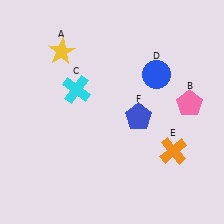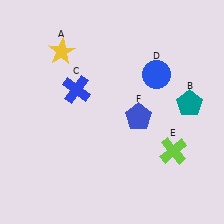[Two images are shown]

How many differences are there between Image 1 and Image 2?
There are 3 differences between the two images.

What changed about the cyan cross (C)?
In Image 1, C is cyan. In Image 2, it changed to blue.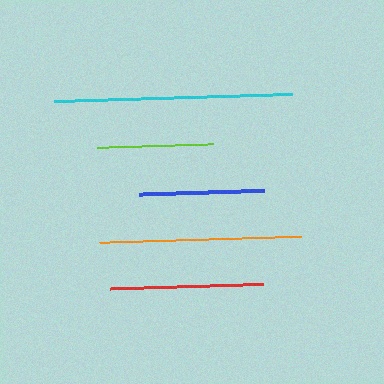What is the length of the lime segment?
The lime segment is approximately 116 pixels long.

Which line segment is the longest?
The cyan line is the longest at approximately 238 pixels.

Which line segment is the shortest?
The lime line is the shortest at approximately 116 pixels.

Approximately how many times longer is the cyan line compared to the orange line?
The cyan line is approximately 1.2 times the length of the orange line.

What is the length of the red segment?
The red segment is approximately 153 pixels long.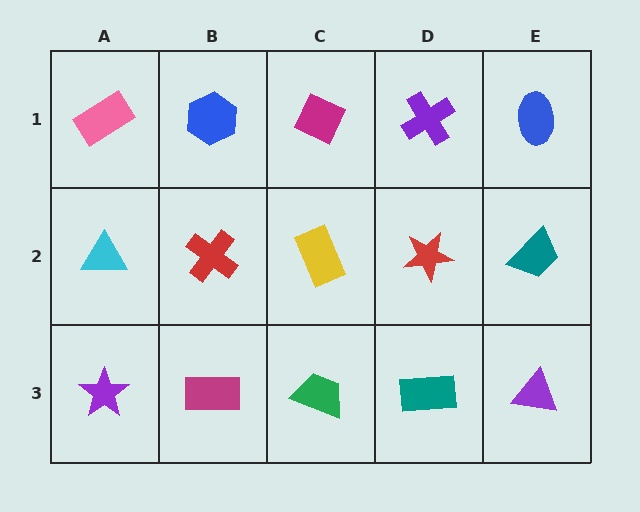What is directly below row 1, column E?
A teal trapezoid.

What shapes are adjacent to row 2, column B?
A blue hexagon (row 1, column B), a magenta rectangle (row 3, column B), a cyan triangle (row 2, column A), a yellow rectangle (row 2, column C).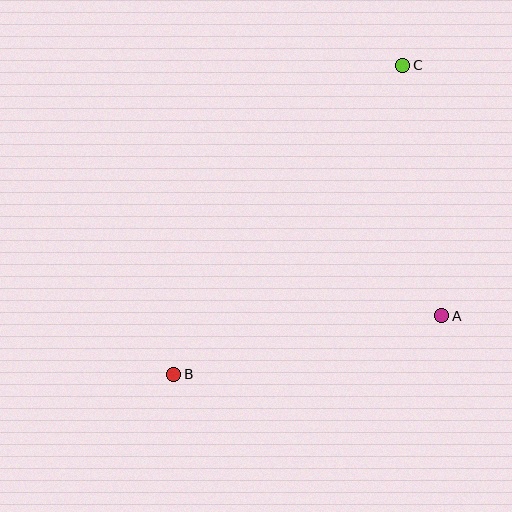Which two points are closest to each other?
Points A and C are closest to each other.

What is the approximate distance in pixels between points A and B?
The distance between A and B is approximately 274 pixels.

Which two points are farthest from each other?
Points B and C are farthest from each other.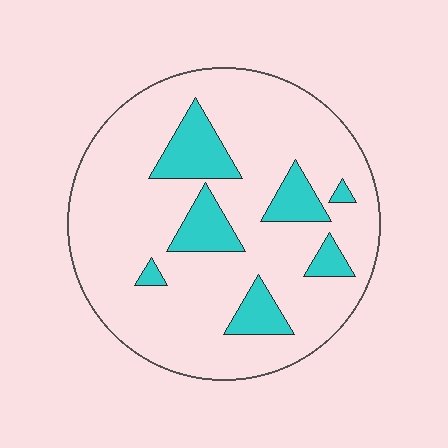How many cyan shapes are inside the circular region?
7.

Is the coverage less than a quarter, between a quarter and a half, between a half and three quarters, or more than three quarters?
Less than a quarter.